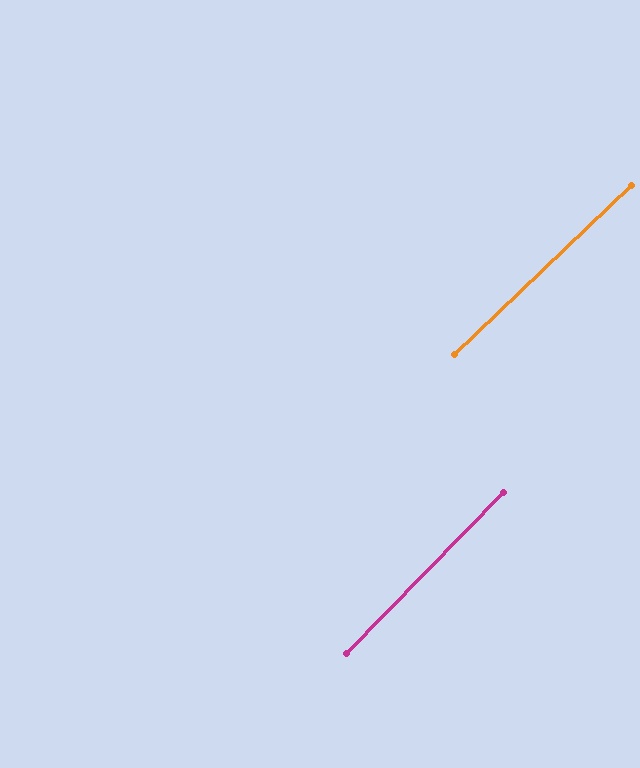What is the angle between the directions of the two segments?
Approximately 2 degrees.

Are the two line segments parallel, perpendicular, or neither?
Parallel — their directions differ by only 1.9°.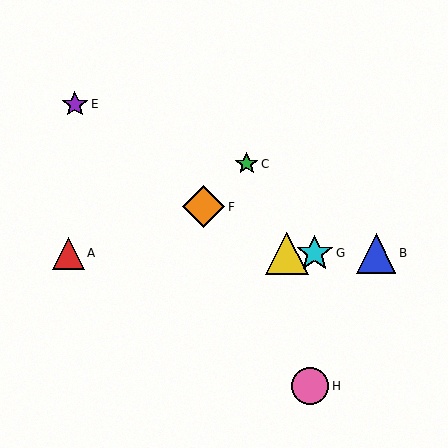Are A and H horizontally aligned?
No, A is at y≈253 and H is at y≈386.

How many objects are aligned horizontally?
4 objects (A, B, D, G) are aligned horizontally.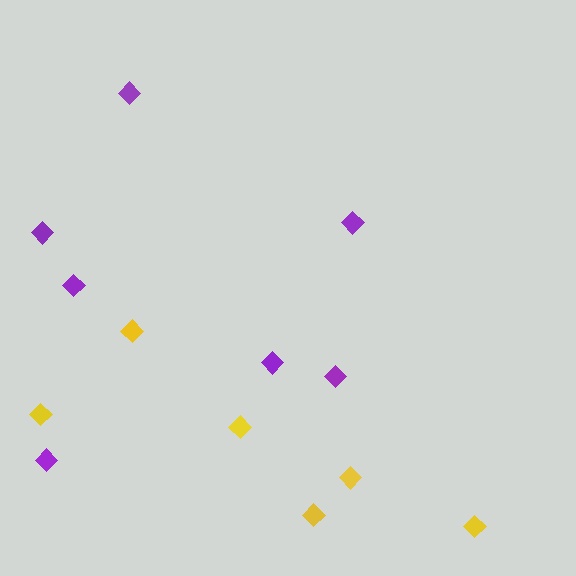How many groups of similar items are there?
There are 2 groups: one group of yellow diamonds (6) and one group of purple diamonds (7).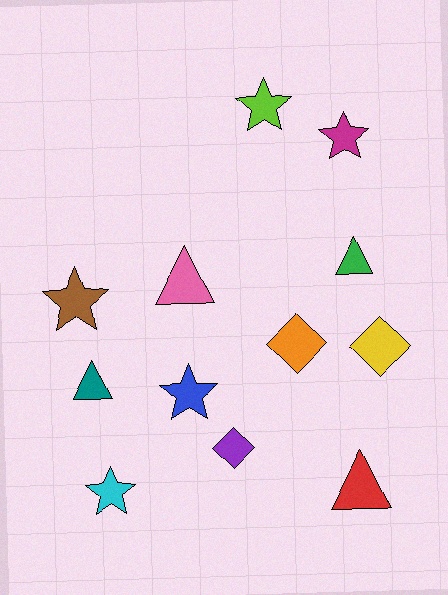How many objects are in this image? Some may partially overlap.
There are 12 objects.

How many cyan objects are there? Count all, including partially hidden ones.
There is 1 cyan object.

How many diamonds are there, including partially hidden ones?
There are 3 diamonds.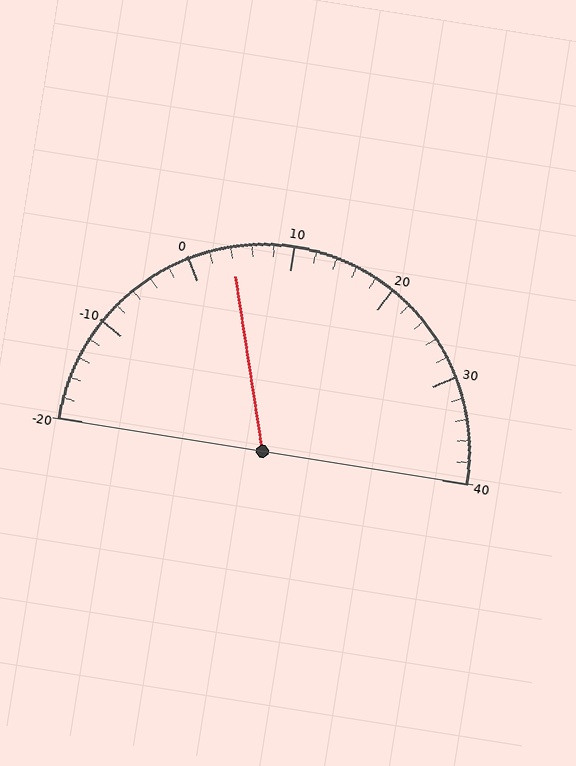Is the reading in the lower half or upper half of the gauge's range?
The reading is in the lower half of the range (-20 to 40).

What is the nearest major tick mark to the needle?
The nearest major tick mark is 0.